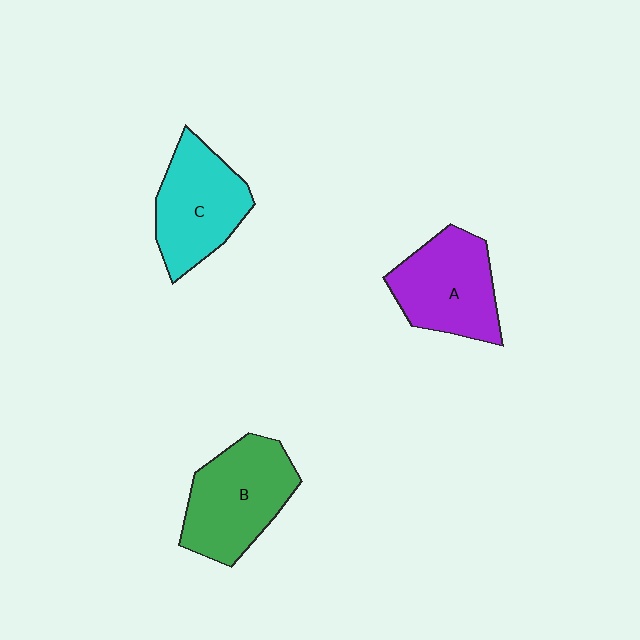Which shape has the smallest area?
Shape C (cyan).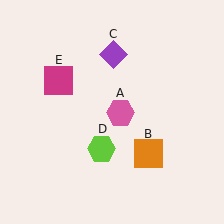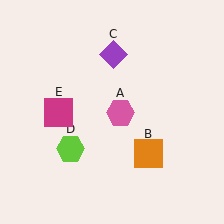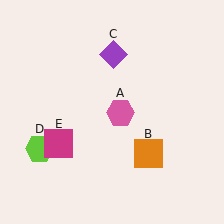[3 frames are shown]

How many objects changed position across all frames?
2 objects changed position: lime hexagon (object D), magenta square (object E).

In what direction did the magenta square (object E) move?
The magenta square (object E) moved down.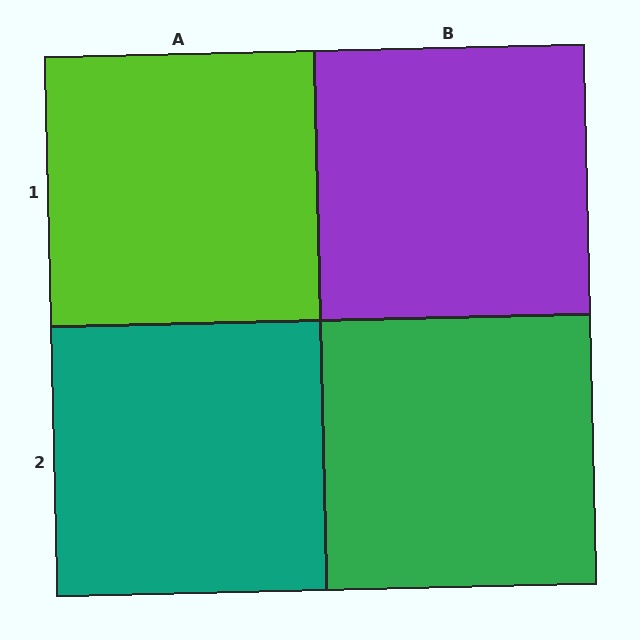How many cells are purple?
1 cell is purple.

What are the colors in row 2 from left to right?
Teal, green.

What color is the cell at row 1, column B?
Purple.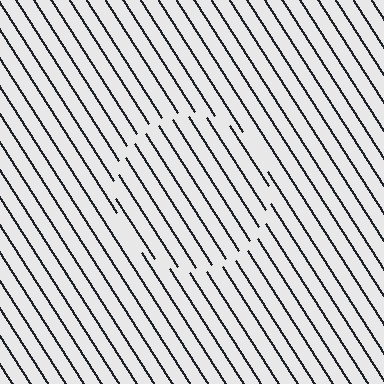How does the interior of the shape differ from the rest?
The interior of the shape contains the same grating, shifted by half a period — the contour is defined by the phase discontinuity where line-ends from the inner and outer gratings abut.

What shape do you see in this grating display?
An illusory circle. The interior of the shape contains the same grating, shifted by half a period — the contour is defined by the phase discontinuity where line-ends from the inner and outer gratings abut.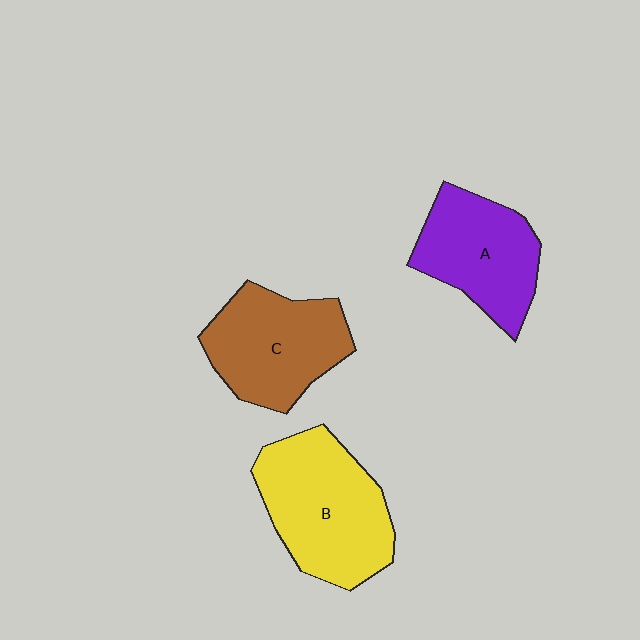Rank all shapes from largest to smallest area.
From largest to smallest: B (yellow), C (brown), A (purple).